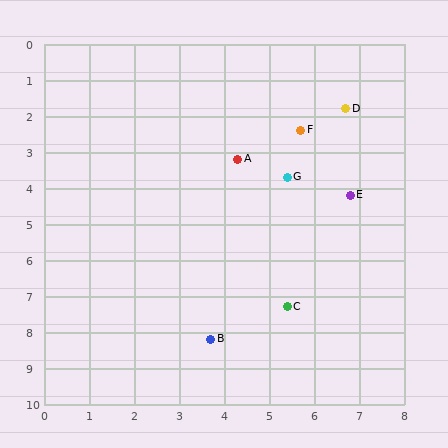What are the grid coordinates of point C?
Point C is at approximately (5.4, 7.3).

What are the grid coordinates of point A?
Point A is at approximately (4.3, 3.2).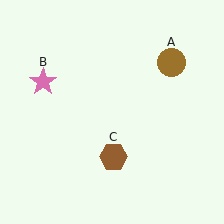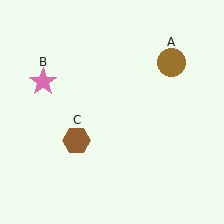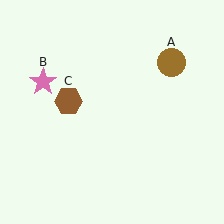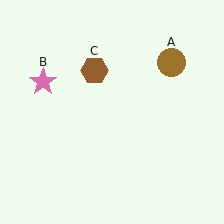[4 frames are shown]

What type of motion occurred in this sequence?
The brown hexagon (object C) rotated clockwise around the center of the scene.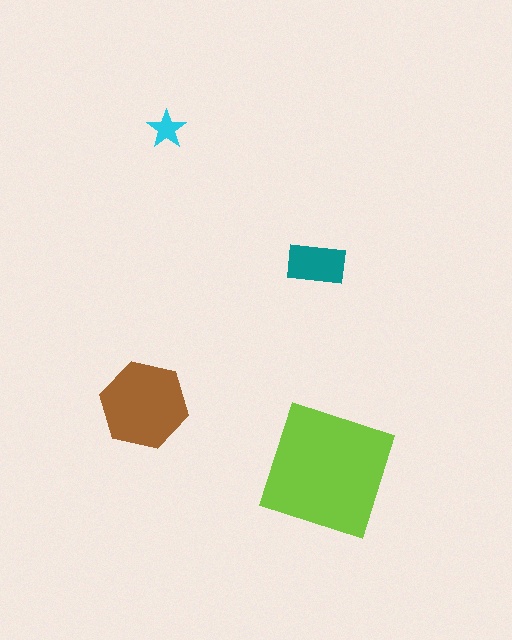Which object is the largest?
The lime square.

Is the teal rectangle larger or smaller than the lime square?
Smaller.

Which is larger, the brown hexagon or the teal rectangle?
The brown hexagon.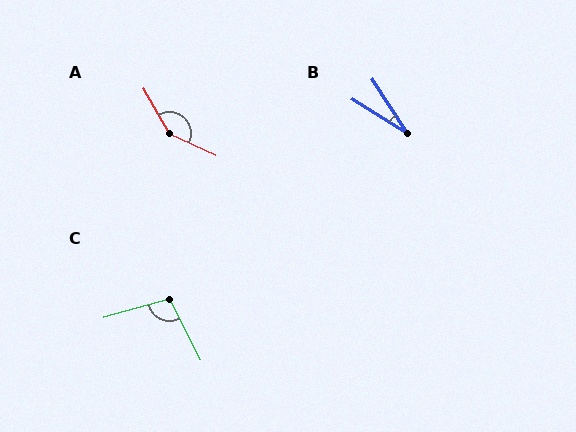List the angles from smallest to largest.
B (25°), C (101°), A (144°).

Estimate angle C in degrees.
Approximately 101 degrees.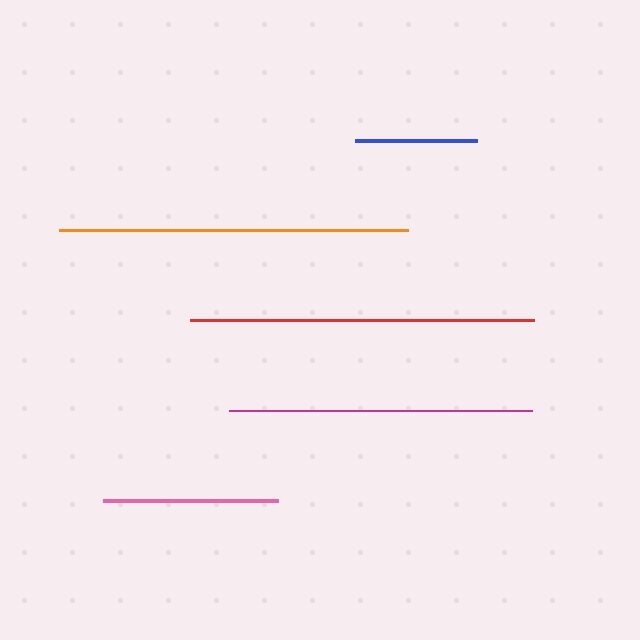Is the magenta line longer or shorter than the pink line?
The magenta line is longer than the pink line.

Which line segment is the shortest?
The blue line is the shortest at approximately 123 pixels.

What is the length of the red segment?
The red segment is approximately 344 pixels long.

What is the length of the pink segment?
The pink segment is approximately 175 pixels long.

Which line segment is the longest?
The orange line is the longest at approximately 349 pixels.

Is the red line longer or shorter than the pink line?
The red line is longer than the pink line.